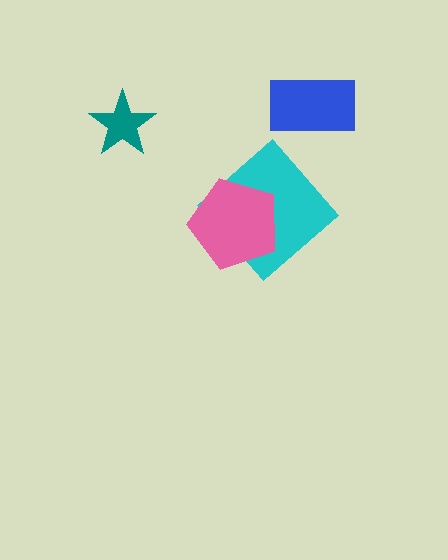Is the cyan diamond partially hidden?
Yes, it is partially covered by another shape.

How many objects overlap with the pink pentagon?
1 object overlaps with the pink pentagon.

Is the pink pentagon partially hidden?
No, no other shape covers it.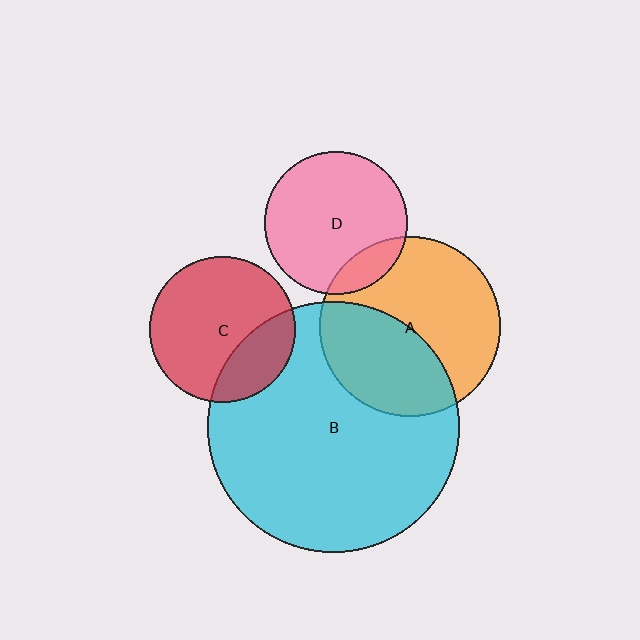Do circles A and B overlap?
Yes.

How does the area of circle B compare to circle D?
Approximately 3.1 times.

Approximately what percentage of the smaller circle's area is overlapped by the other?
Approximately 40%.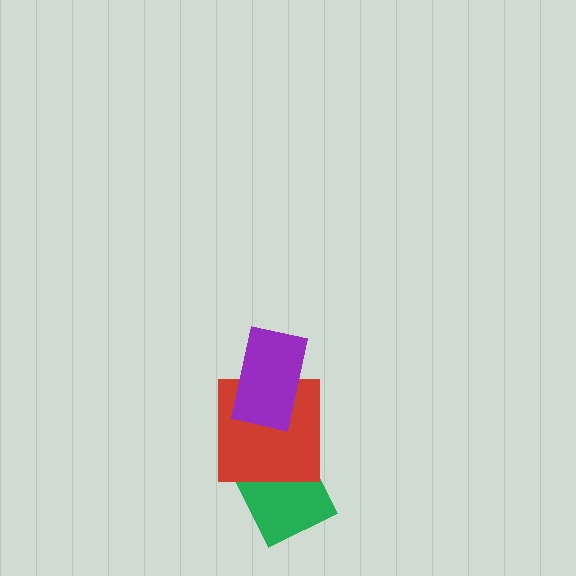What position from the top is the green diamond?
The green diamond is 3rd from the top.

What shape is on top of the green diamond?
The red square is on top of the green diamond.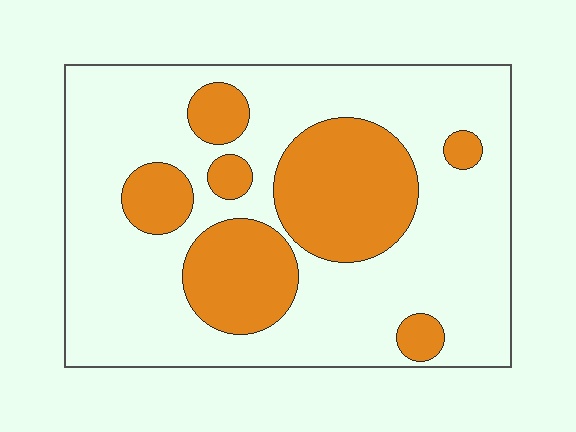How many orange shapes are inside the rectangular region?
7.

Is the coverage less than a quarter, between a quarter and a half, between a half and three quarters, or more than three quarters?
Between a quarter and a half.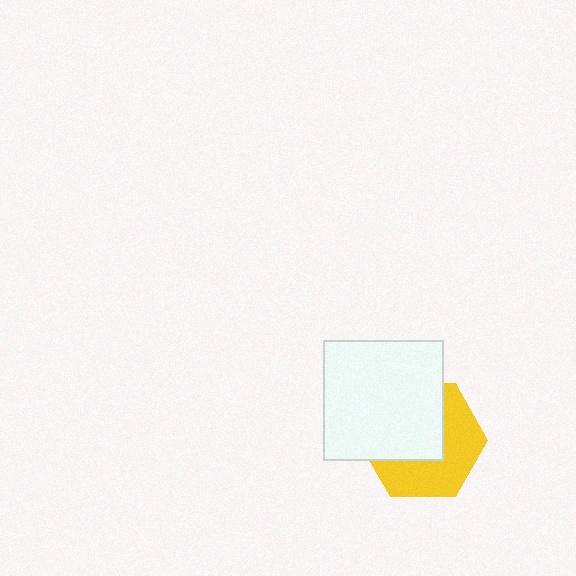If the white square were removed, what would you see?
You would see the complete yellow hexagon.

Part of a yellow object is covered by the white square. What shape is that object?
It is a hexagon.